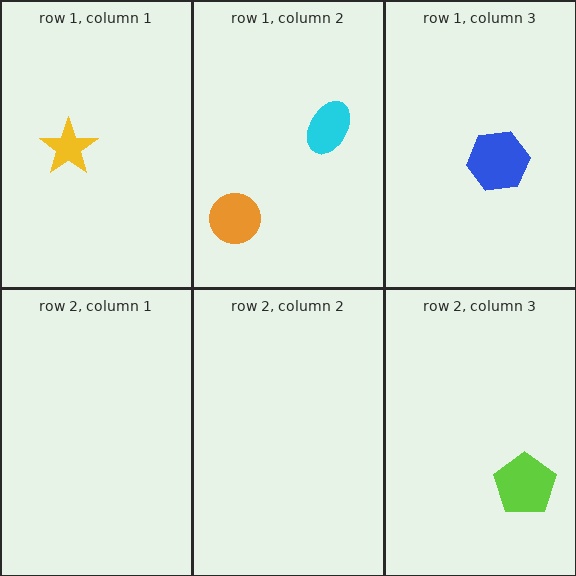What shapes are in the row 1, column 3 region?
The blue hexagon.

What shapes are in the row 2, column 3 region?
The lime pentagon.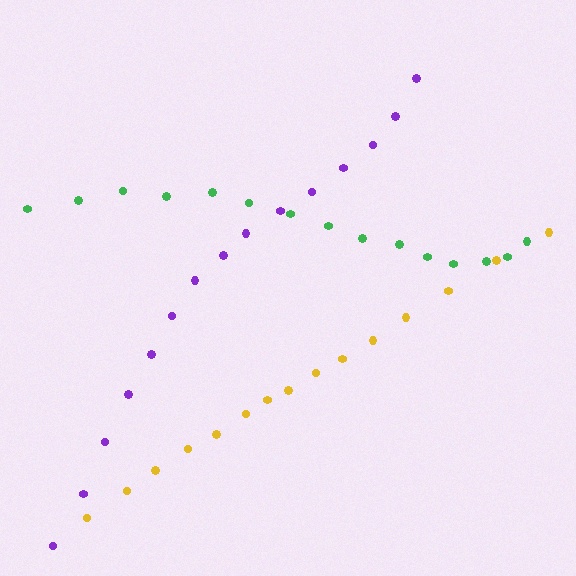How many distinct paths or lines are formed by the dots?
There are 3 distinct paths.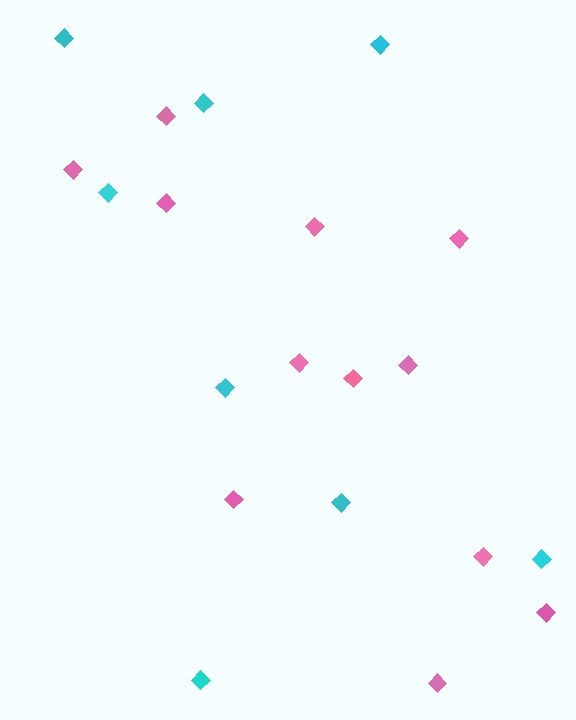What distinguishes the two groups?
There are 2 groups: one group of cyan diamonds (8) and one group of pink diamonds (12).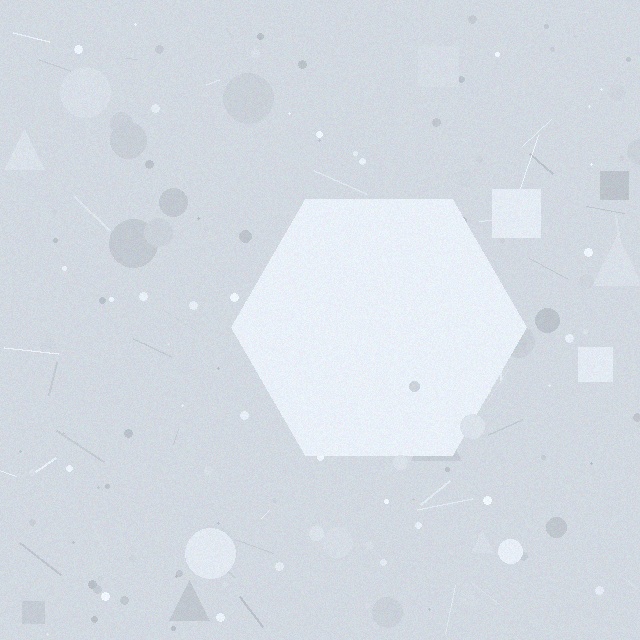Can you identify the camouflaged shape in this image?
The camouflaged shape is a hexagon.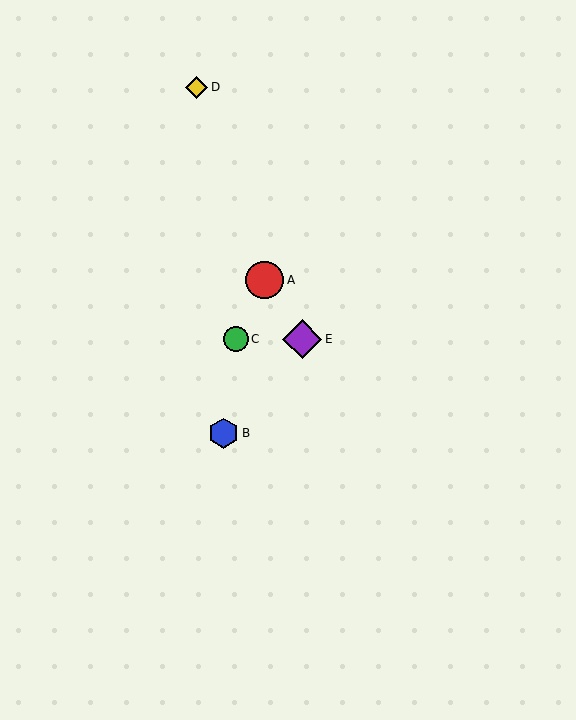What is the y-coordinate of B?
Object B is at y≈433.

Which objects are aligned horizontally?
Objects C, E are aligned horizontally.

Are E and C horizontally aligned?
Yes, both are at y≈339.